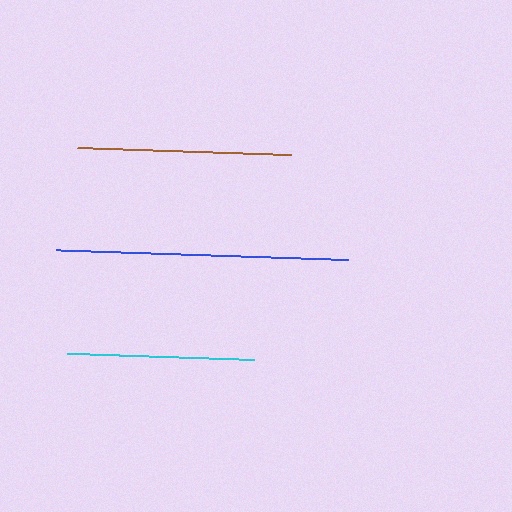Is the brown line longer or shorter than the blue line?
The blue line is longer than the brown line.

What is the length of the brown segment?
The brown segment is approximately 215 pixels long.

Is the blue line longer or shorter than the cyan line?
The blue line is longer than the cyan line.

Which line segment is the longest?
The blue line is the longest at approximately 293 pixels.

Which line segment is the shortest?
The cyan line is the shortest at approximately 187 pixels.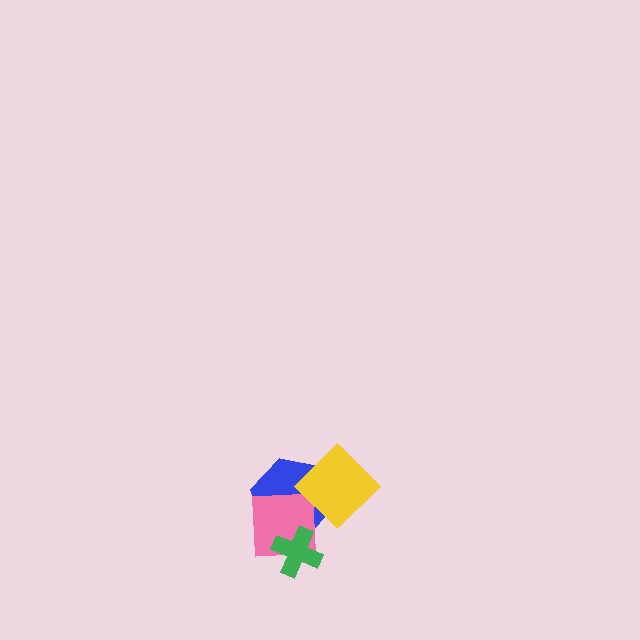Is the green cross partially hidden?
No, no other shape covers it.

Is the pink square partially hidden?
Yes, it is partially covered by another shape.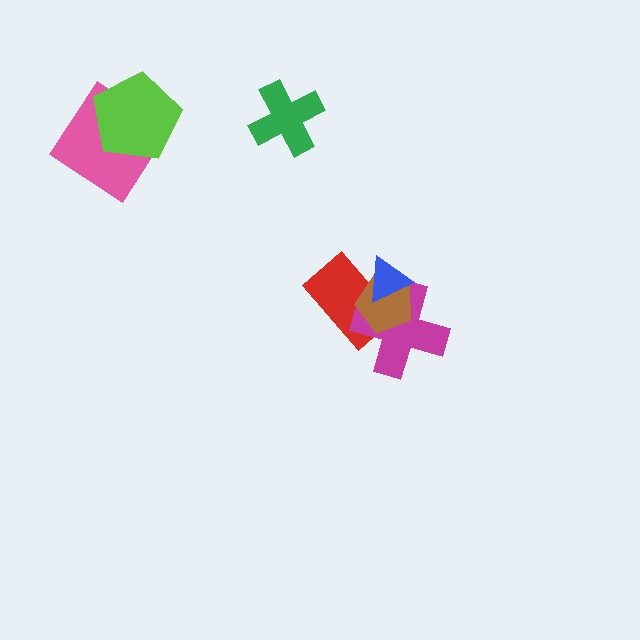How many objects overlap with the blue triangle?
3 objects overlap with the blue triangle.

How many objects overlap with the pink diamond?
1 object overlaps with the pink diamond.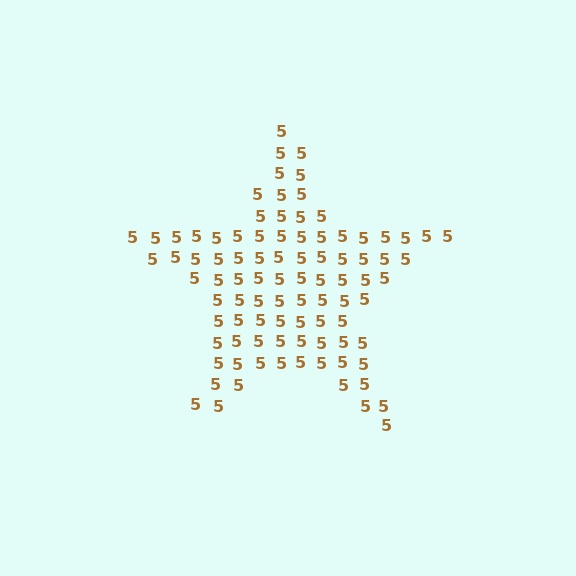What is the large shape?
The large shape is a star.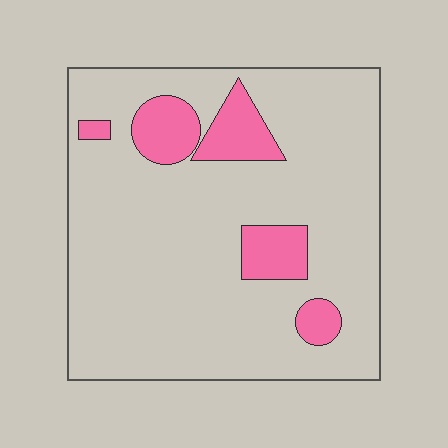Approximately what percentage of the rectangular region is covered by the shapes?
Approximately 15%.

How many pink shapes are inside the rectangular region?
5.